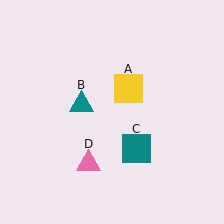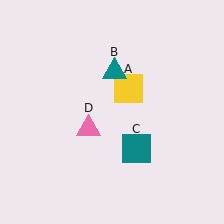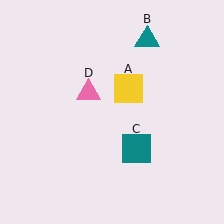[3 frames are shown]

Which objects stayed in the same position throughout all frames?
Yellow square (object A) and teal square (object C) remained stationary.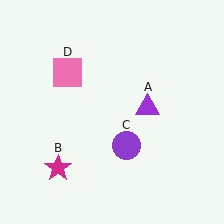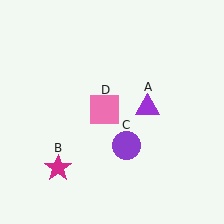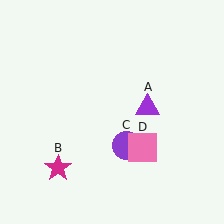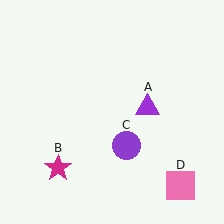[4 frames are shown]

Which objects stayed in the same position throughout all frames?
Purple triangle (object A) and magenta star (object B) and purple circle (object C) remained stationary.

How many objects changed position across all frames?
1 object changed position: pink square (object D).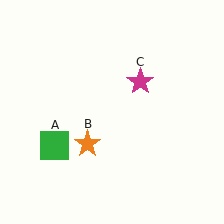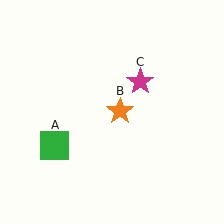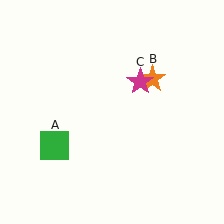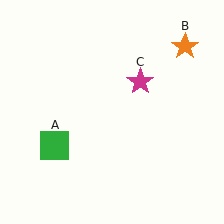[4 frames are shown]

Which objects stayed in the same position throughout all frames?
Green square (object A) and magenta star (object C) remained stationary.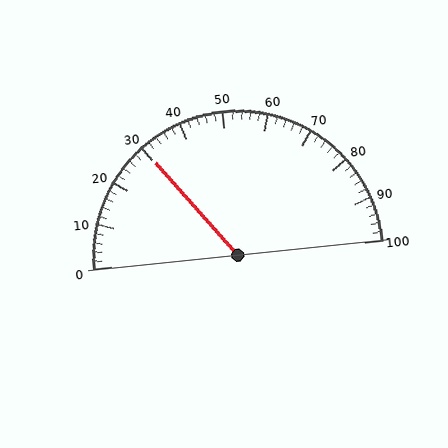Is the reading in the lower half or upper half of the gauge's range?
The reading is in the lower half of the range (0 to 100).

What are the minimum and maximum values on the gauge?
The gauge ranges from 0 to 100.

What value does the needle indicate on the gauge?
The needle indicates approximately 30.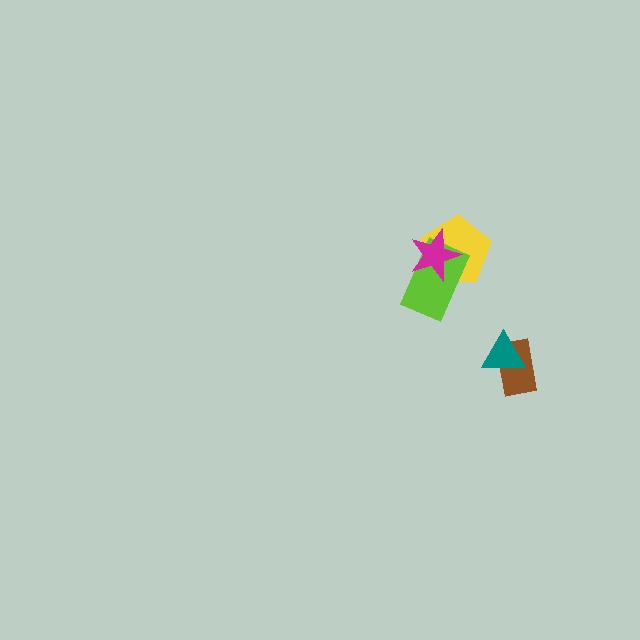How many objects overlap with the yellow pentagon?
2 objects overlap with the yellow pentagon.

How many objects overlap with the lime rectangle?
2 objects overlap with the lime rectangle.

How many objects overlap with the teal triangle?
1 object overlaps with the teal triangle.